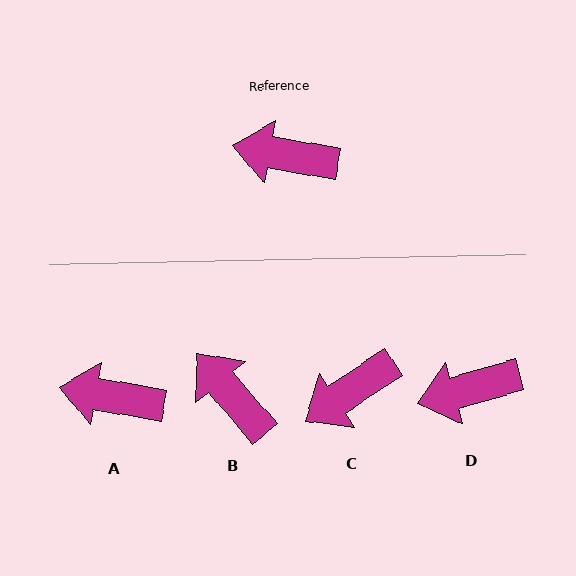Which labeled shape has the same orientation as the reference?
A.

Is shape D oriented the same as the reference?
No, it is off by about 26 degrees.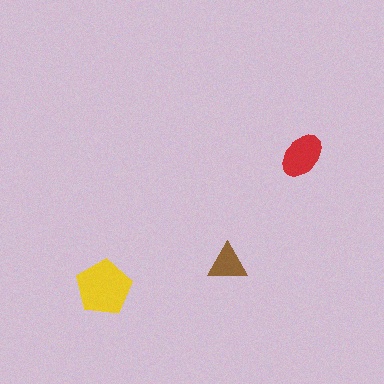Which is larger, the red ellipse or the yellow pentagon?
The yellow pentagon.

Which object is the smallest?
The brown triangle.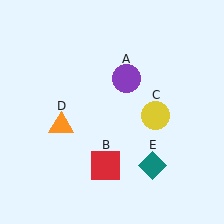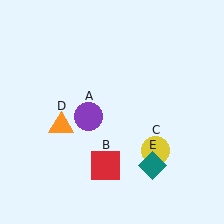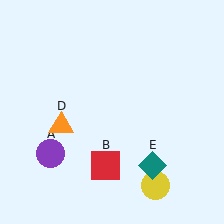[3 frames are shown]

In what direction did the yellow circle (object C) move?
The yellow circle (object C) moved down.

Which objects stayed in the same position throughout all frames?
Red square (object B) and orange triangle (object D) and teal diamond (object E) remained stationary.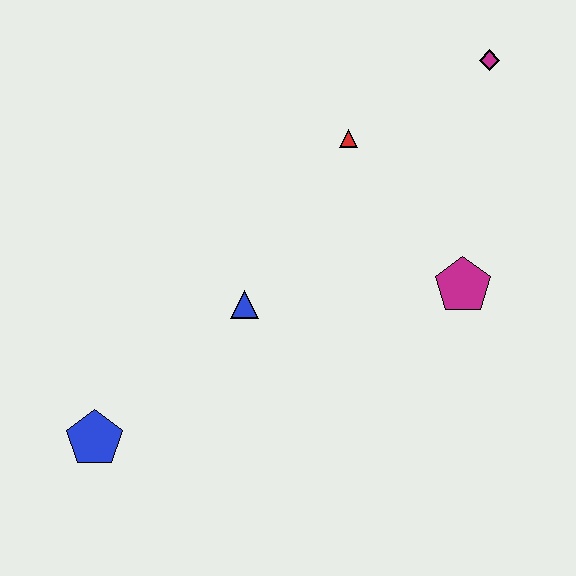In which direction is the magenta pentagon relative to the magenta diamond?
The magenta pentagon is below the magenta diamond.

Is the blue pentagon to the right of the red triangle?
No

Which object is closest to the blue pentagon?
The blue triangle is closest to the blue pentagon.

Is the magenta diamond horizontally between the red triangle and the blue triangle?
No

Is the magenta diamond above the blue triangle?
Yes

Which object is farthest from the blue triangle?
The magenta diamond is farthest from the blue triangle.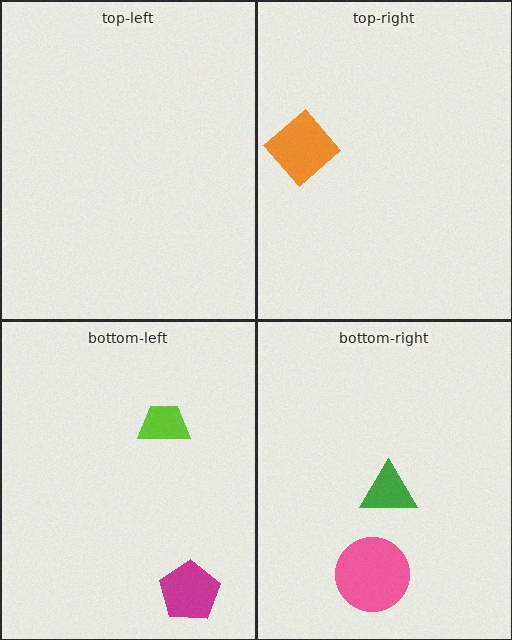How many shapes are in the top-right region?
1.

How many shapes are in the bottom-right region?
2.